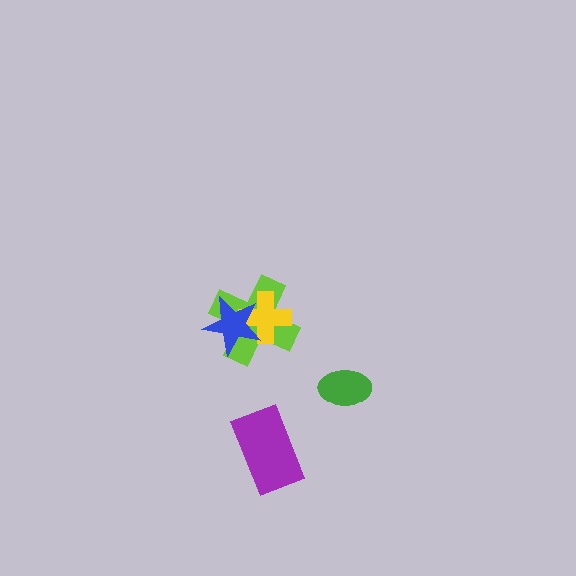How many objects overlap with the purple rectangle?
0 objects overlap with the purple rectangle.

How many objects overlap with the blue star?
2 objects overlap with the blue star.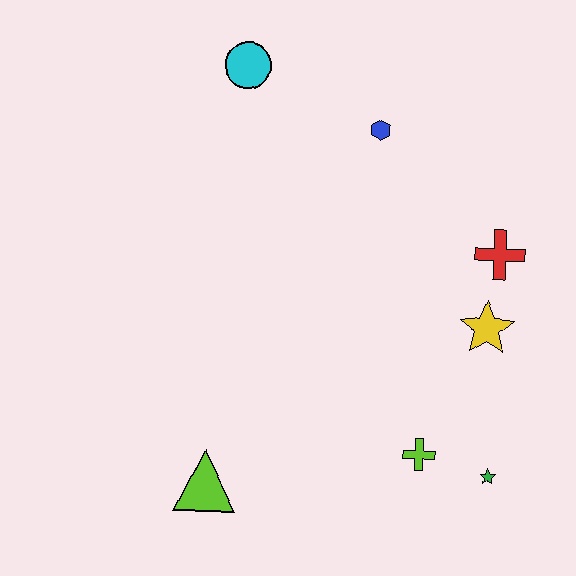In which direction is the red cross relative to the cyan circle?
The red cross is to the right of the cyan circle.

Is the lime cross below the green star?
No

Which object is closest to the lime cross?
The green star is closest to the lime cross.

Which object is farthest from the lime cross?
The cyan circle is farthest from the lime cross.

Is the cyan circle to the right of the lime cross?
No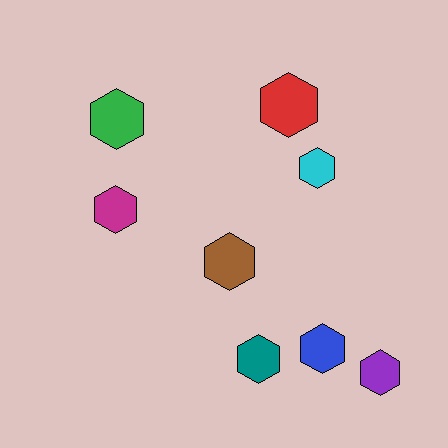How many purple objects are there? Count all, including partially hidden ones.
There is 1 purple object.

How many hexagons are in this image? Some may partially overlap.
There are 8 hexagons.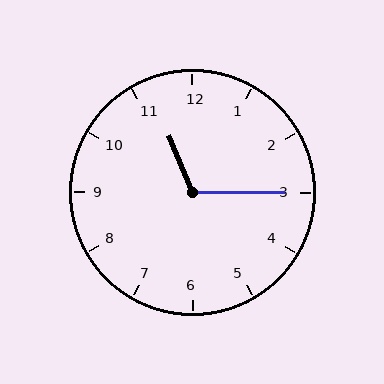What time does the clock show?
11:15.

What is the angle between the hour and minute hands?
Approximately 112 degrees.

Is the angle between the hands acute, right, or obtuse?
It is obtuse.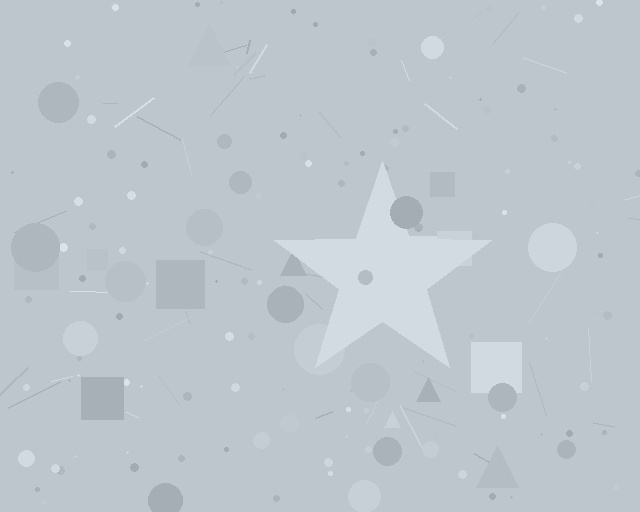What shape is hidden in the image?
A star is hidden in the image.